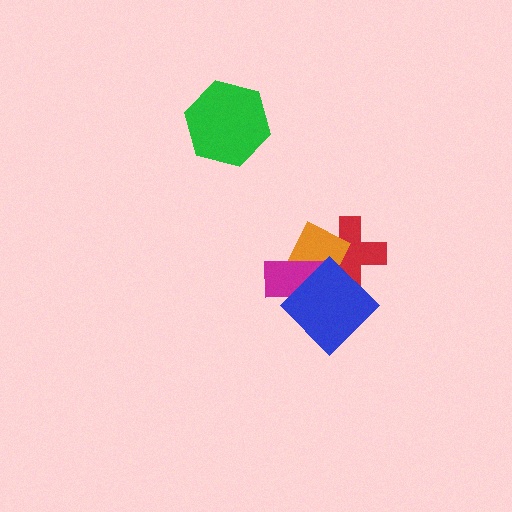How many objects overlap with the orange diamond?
3 objects overlap with the orange diamond.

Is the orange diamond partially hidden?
Yes, it is partially covered by another shape.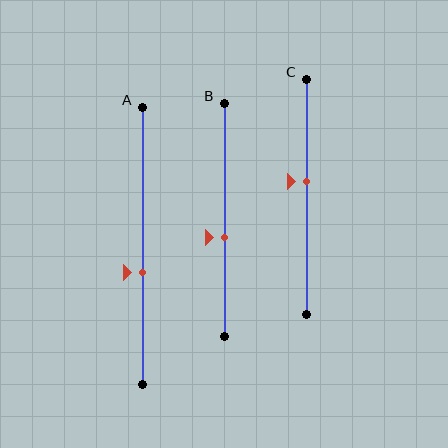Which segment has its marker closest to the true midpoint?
Segment C has its marker closest to the true midpoint.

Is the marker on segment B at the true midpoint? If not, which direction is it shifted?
No, the marker on segment B is shifted downward by about 8% of the segment length.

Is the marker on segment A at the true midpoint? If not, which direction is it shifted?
No, the marker on segment A is shifted downward by about 10% of the segment length.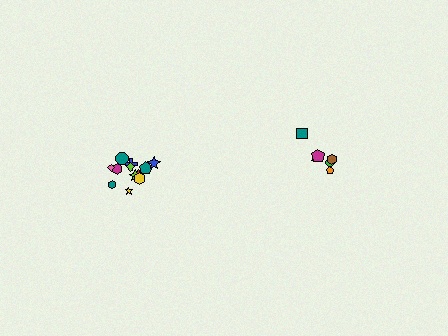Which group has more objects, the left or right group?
The left group.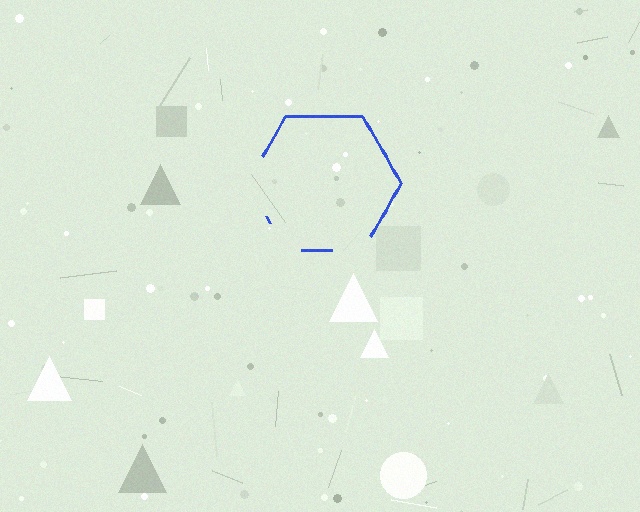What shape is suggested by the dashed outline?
The dashed outline suggests a hexagon.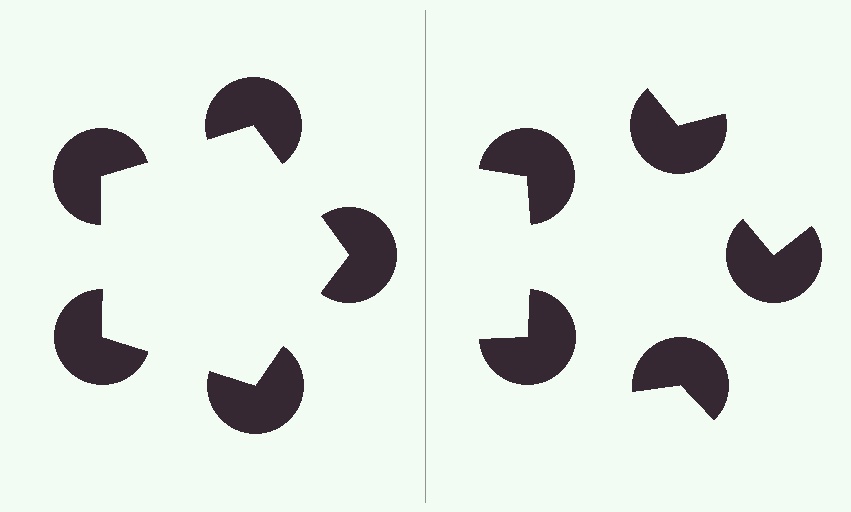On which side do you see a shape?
An illusory pentagon appears on the left side. On the right side the wedge cuts are rotated, so no coherent shape forms.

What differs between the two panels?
The pac-man discs are positioned identically on both sides; only the wedge orientations differ. On the left they align to a pentagon; on the right they are misaligned.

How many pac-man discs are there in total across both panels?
10 — 5 on each side.